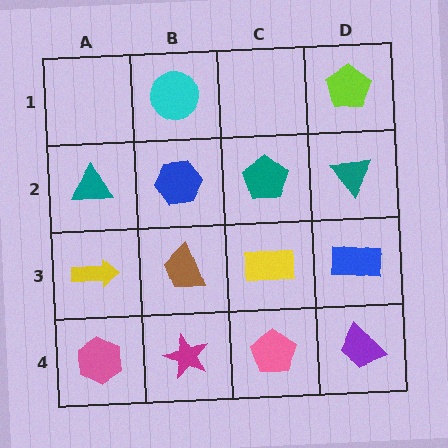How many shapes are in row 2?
4 shapes.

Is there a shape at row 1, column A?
No, that cell is empty.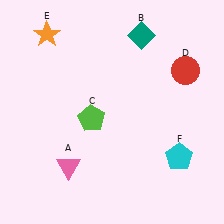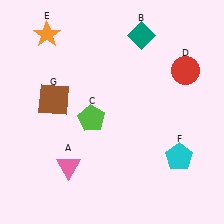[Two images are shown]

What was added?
A brown square (G) was added in Image 2.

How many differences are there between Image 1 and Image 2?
There is 1 difference between the two images.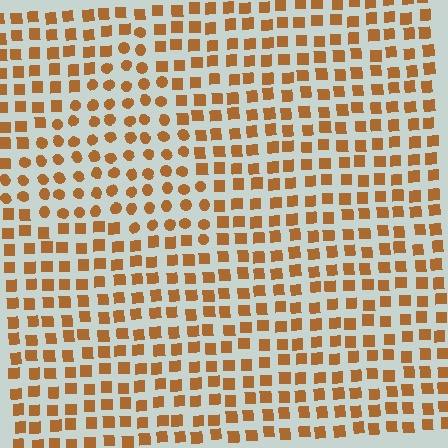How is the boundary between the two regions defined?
The boundary is defined by a change in element shape: circles inside vs. squares outside. All elements share the same color and spacing.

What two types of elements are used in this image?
The image uses circles inside the triangle region and squares outside it.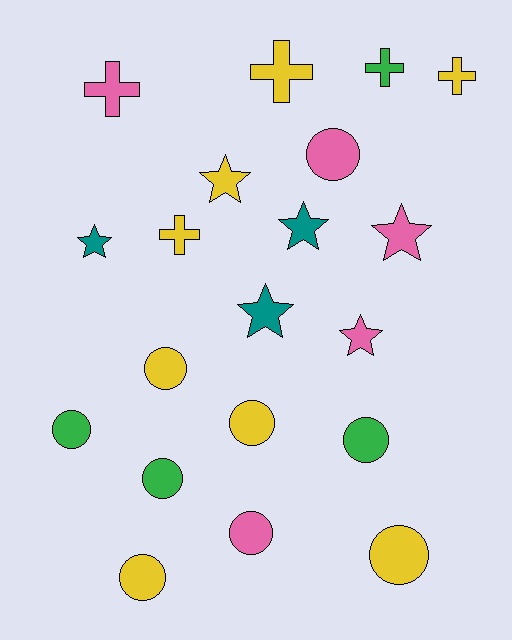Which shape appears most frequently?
Circle, with 9 objects.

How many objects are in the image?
There are 20 objects.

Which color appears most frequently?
Yellow, with 8 objects.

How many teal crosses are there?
There are no teal crosses.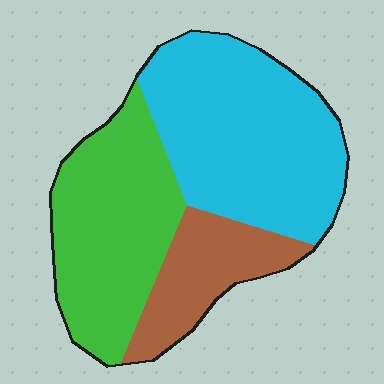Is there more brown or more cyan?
Cyan.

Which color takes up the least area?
Brown, at roughly 20%.